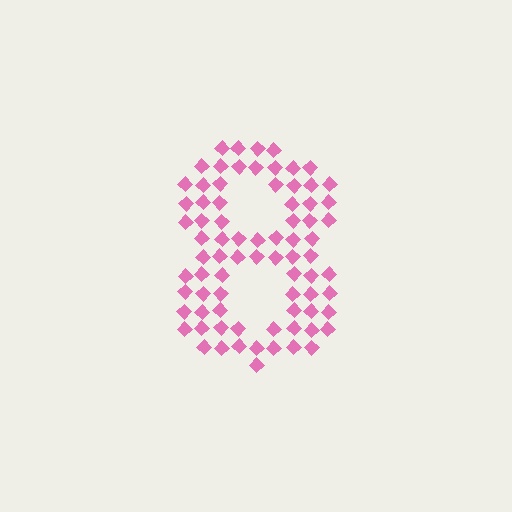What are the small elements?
The small elements are diamonds.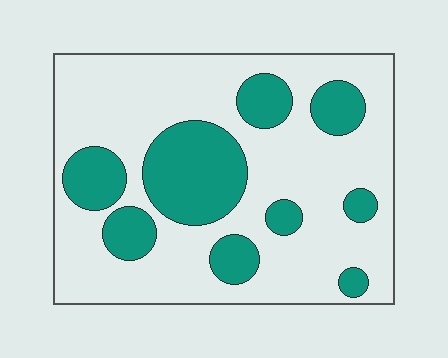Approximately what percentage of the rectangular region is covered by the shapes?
Approximately 30%.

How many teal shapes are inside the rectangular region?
9.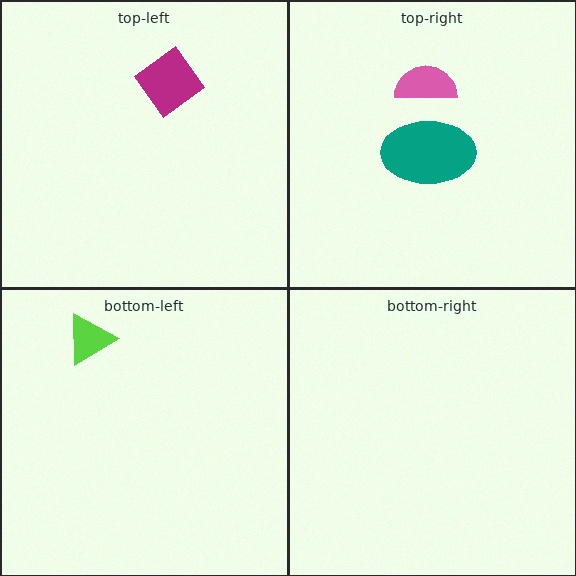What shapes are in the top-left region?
The magenta diamond.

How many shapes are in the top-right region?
2.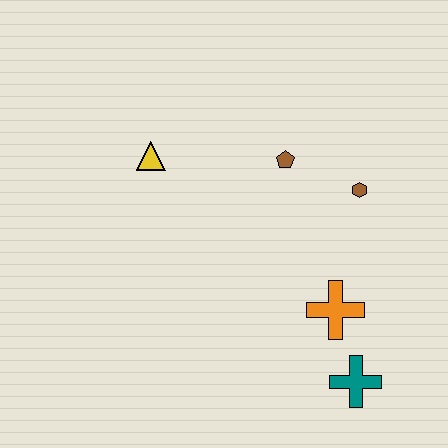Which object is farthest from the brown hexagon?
The yellow triangle is farthest from the brown hexagon.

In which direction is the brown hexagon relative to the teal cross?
The brown hexagon is above the teal cross.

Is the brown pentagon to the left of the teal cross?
Yes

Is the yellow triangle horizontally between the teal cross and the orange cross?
No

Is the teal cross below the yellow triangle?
Yes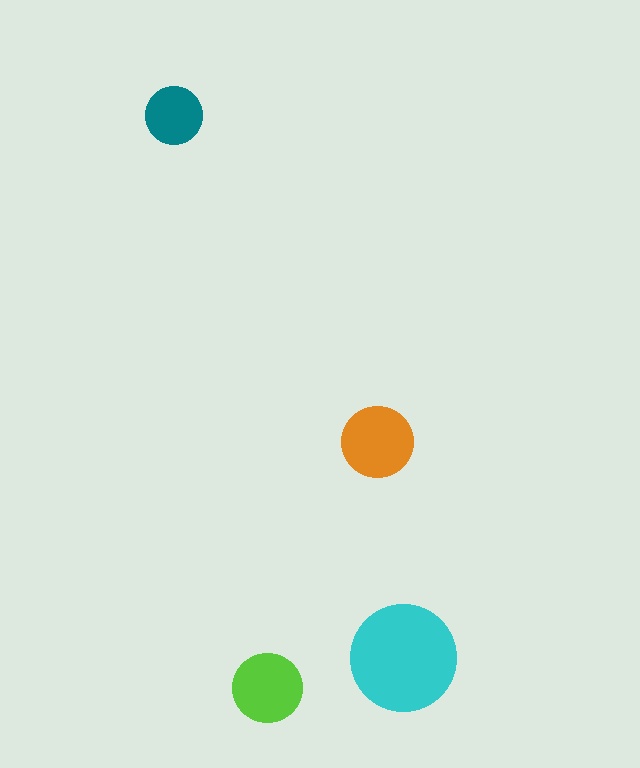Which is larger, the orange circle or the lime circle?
The orange one.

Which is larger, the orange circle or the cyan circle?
The cyan one.